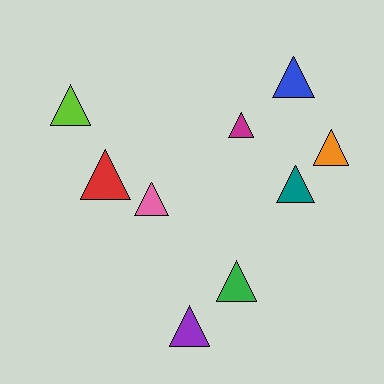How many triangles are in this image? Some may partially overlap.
There are 9 triangles.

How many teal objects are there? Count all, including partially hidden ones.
There is 1 teal object.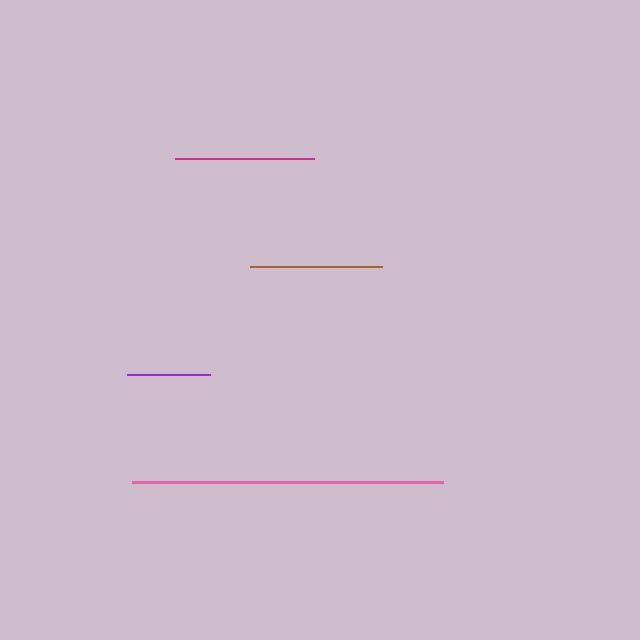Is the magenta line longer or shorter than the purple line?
The magenta line is longer than the purple line.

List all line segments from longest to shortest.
From longest to shortest: pink, magenta, brown, purple.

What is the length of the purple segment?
The purple segment is approximately 83 pixels long.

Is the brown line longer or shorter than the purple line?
The brown line is longer than the purple line.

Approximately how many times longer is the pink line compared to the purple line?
The pink line is approximately 3.7 times the length of the purple line.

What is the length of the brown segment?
The brown segment is approximately 132 pixels long.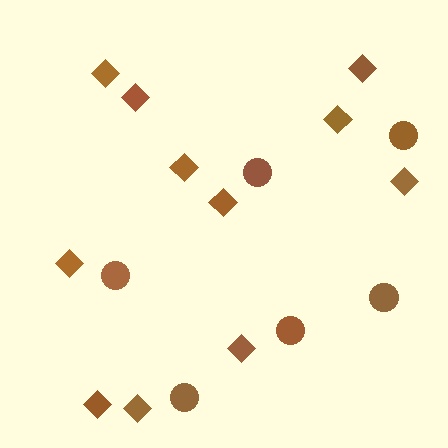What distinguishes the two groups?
There are 2 groups: one group of diamonds (11) and one group of circles (6).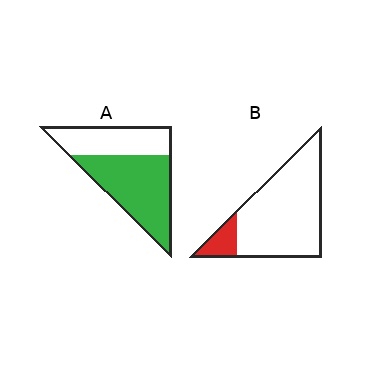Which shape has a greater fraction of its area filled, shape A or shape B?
Shape A.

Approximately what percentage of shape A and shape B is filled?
A is approximately 60% and B is approximately 15%.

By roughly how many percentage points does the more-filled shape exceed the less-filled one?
By roughly 50 percentage points (A over B).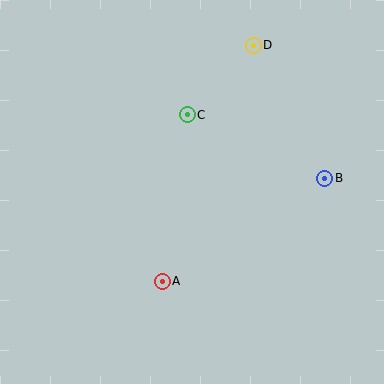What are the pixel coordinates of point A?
Point A is at (162, 281).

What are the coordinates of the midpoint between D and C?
The midpoint between D and C is at (220, 80).